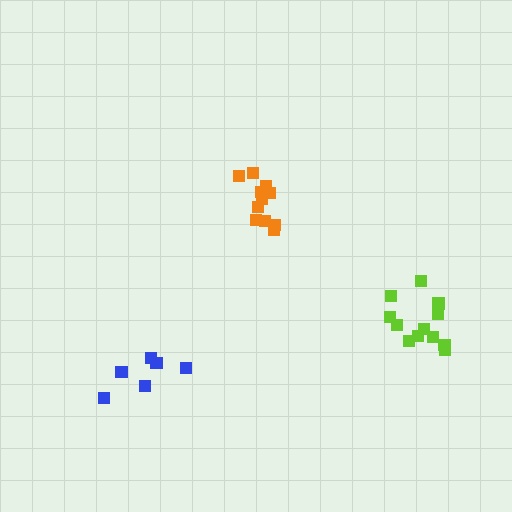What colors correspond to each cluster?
The clusters are colored: orange, lime, blue.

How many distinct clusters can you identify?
There are 3 distinct clusters.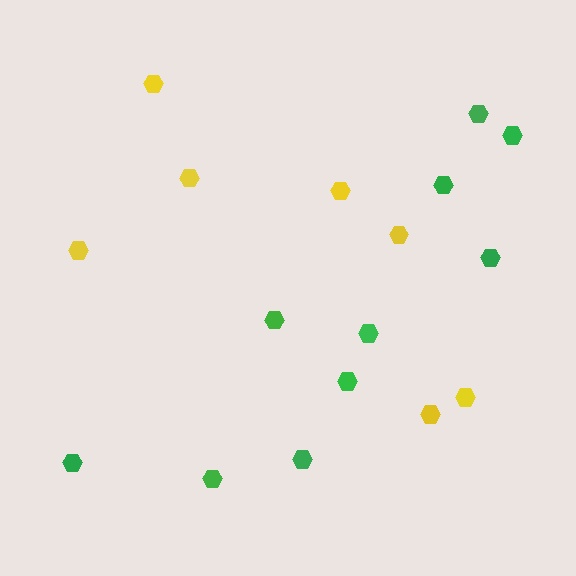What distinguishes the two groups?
There are 2 groups: one group of yellow hexagons (7) and one group of green hexagons (10).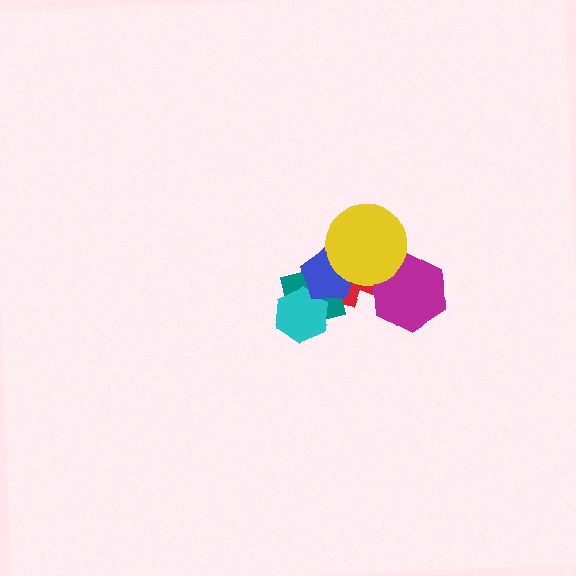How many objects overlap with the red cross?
5 objects overlap with the red cross.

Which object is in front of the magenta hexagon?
The yellow circle is in front of the magenta hexagon.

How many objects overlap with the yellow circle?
4 objects overlap with the yellow circle.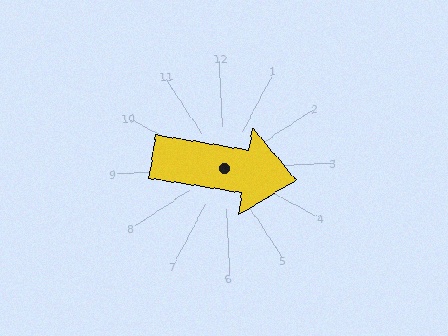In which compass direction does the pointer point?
East.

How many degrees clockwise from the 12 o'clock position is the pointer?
Approximately 102 degrees.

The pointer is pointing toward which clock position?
Roughly 3 o'clock.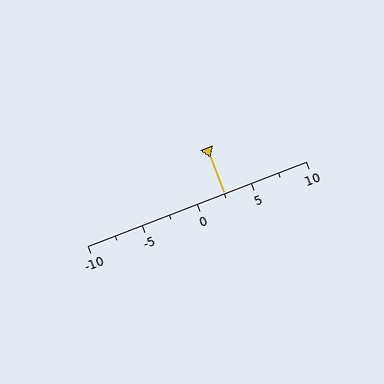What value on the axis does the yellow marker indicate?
The marker indicates approximately 2.5.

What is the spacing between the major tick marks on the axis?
The major ticks are spaced 5 apart.